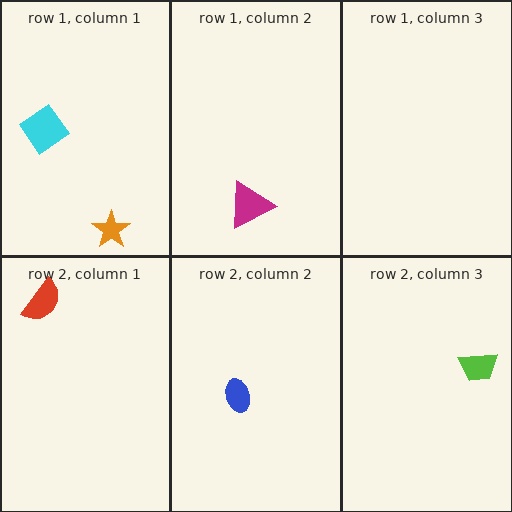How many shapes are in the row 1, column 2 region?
1.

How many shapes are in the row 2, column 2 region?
1.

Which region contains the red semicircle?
The row 2, column 1 region.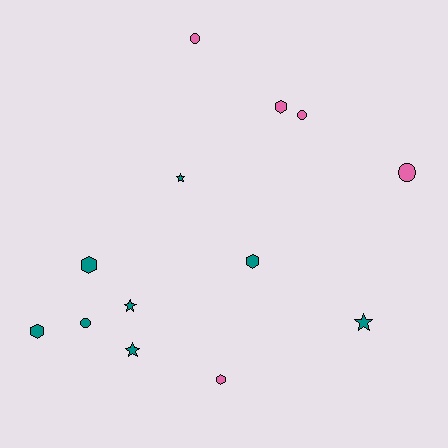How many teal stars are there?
There are 4 teal stars.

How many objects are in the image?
There are 13 objects.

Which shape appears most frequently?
Hexagon, with 5 objects.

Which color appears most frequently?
Teal, with 8 objects.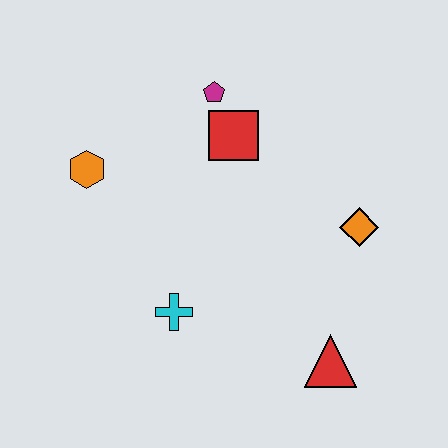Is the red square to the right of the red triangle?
No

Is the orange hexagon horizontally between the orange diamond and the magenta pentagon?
No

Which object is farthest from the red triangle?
The orange hexagon is farthest from the red triangle.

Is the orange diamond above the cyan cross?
Yes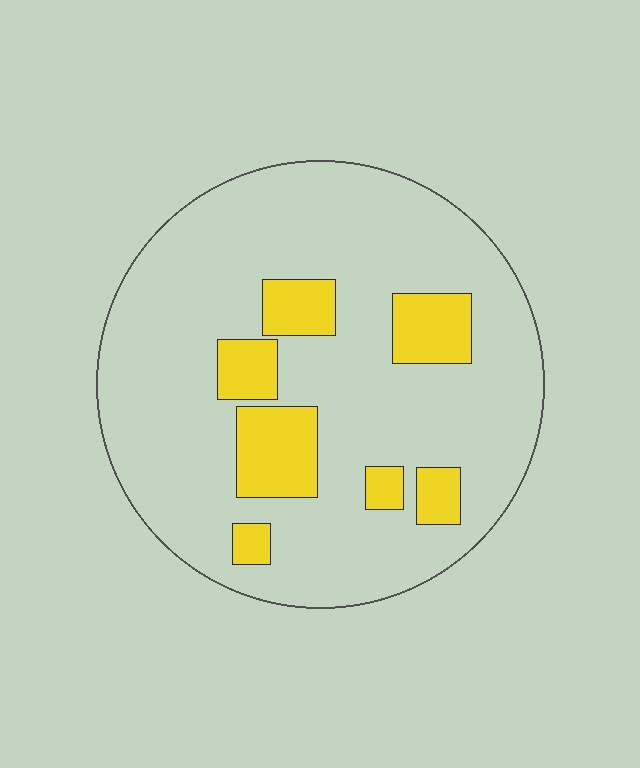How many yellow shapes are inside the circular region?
7.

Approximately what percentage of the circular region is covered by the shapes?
Approximately 15%.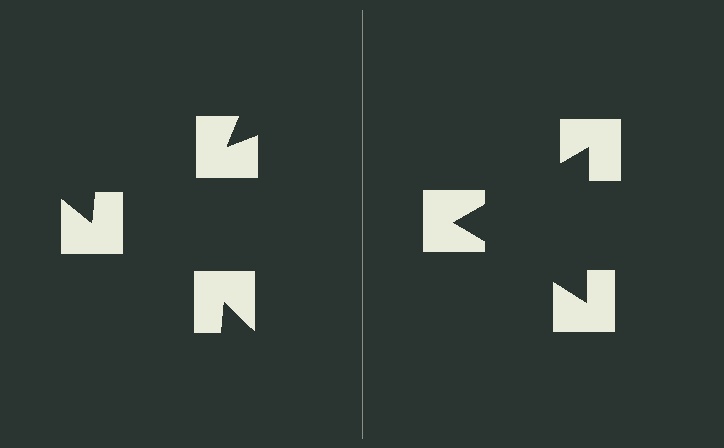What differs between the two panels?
The notched squares are positioned identically on both sides; only the wedge orientations differ. On the right they align to a triangle; on the left they are misaligned.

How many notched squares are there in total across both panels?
6 — 3 on each side.